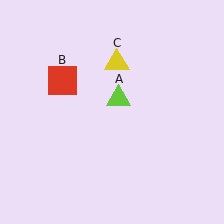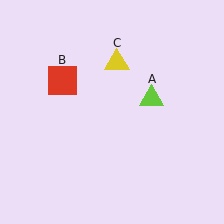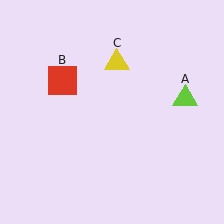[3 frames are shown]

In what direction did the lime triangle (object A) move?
The lime triangle (object A) moved right.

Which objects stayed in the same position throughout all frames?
Red square (object B) and yellow triangle (object C) remained stationary.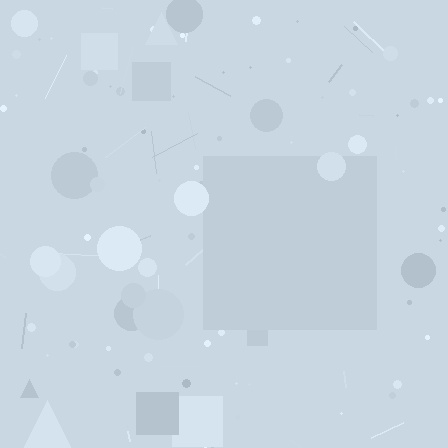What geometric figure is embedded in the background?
A square is embedded in the background.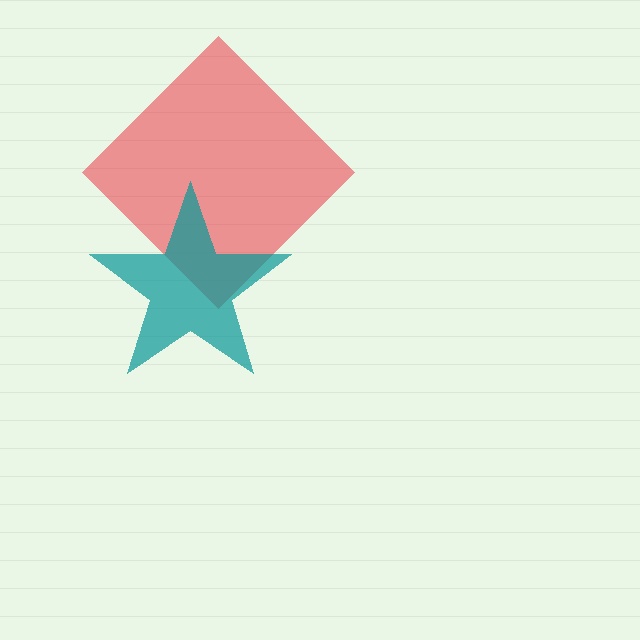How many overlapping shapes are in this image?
There are 2 overlapping shapes in the image.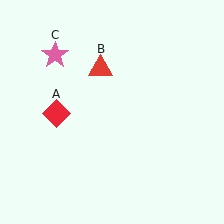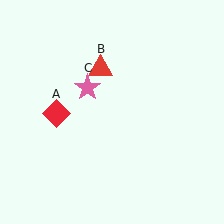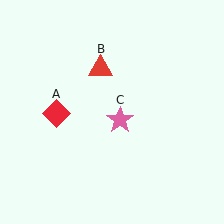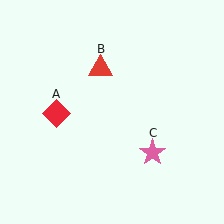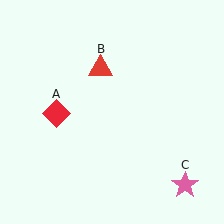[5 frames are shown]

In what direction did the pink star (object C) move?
The pink star (object C) moved down and to the right.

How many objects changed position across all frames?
1 object changed position: pink star (object C).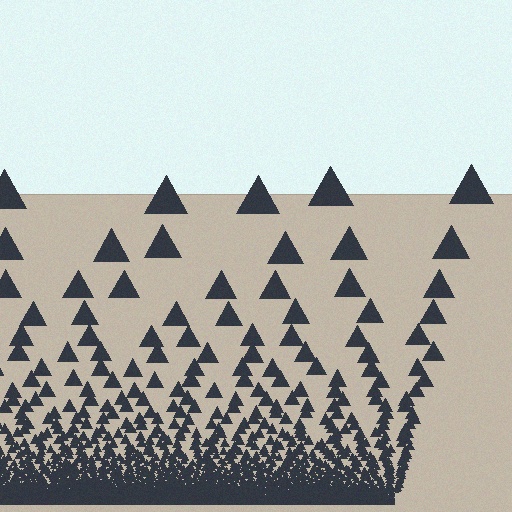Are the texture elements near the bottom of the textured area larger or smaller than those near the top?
Smaller. The gradient is inverted — elements near the bottom are smaller and denser.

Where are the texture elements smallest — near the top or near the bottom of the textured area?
Near the bottom.